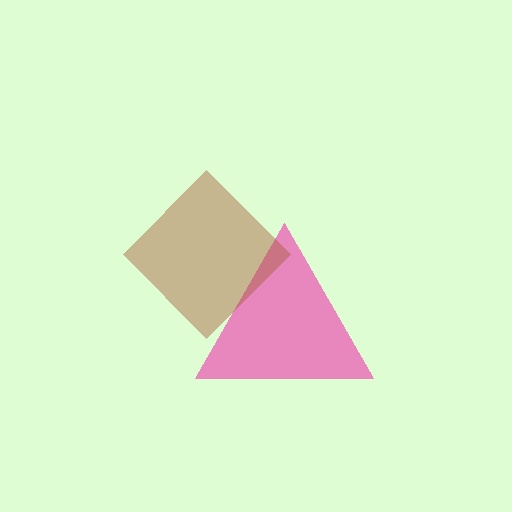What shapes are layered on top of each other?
The layered shapes are: a pink triangle, a brown diamond.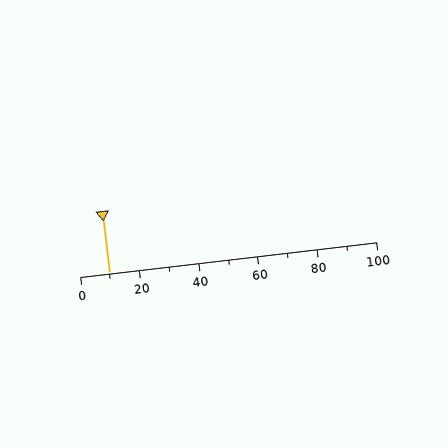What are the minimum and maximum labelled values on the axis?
The axis runs from 0 to 100.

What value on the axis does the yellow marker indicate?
The marker indicates approximately 10.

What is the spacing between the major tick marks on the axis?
The major ticks are spaced 20 apart.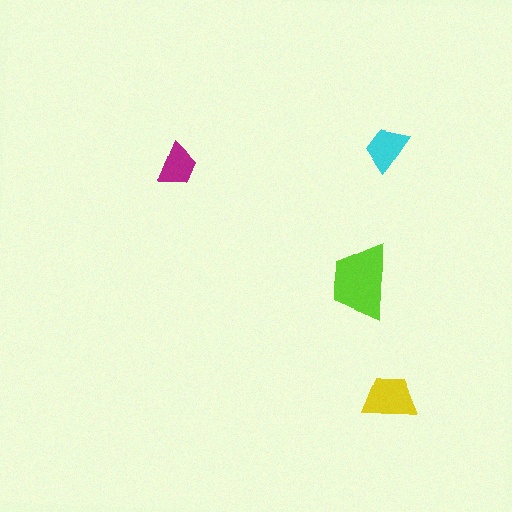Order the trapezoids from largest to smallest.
the lime one, the yellow one, the cyan one, the magenta one.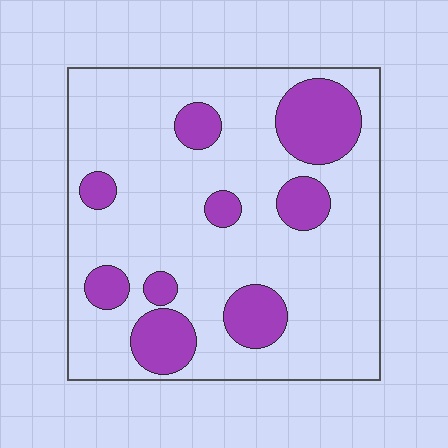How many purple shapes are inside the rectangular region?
9.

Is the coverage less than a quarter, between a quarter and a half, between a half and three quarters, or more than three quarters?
Less than a quarter.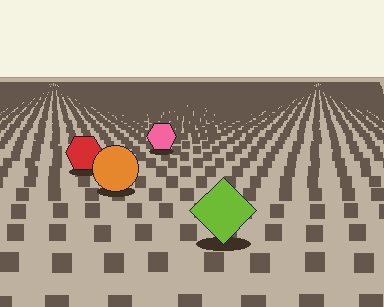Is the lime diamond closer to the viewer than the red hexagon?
Yes. The lime diamond is closer — you can tell from the texture gradient: the ground texture is coarser near it.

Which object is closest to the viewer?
The lime diamond is closest. The texture marks near it are larger and more spread out.